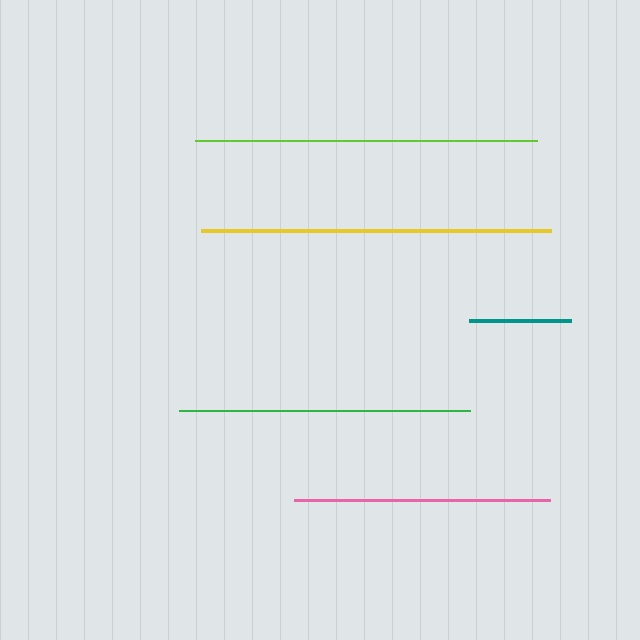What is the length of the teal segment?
The teal segment is approximately 102 pixels long.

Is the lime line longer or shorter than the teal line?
The lime line is longer than the teal line.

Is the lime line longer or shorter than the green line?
The lime line is longer than the green line.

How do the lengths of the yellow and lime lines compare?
The yellow and lime lines are approximately the same length.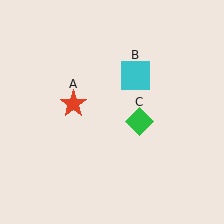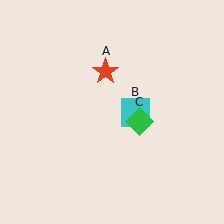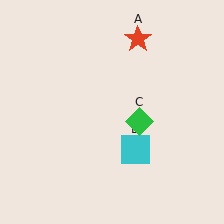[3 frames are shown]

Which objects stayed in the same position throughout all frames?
Green diamond (object C) remained stationary.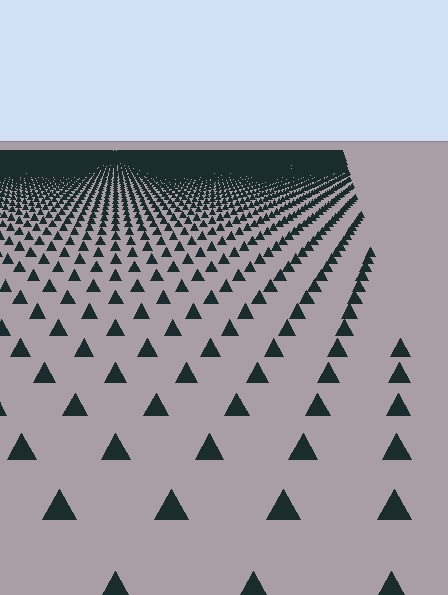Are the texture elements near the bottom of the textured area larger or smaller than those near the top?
Larger. Near the bottom, elements are closer to the viewer and appear at a bigger on-screen size.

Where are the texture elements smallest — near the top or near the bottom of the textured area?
Near the top.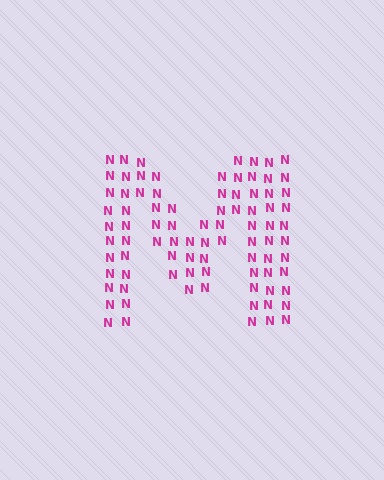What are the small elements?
The small elements are letter N's.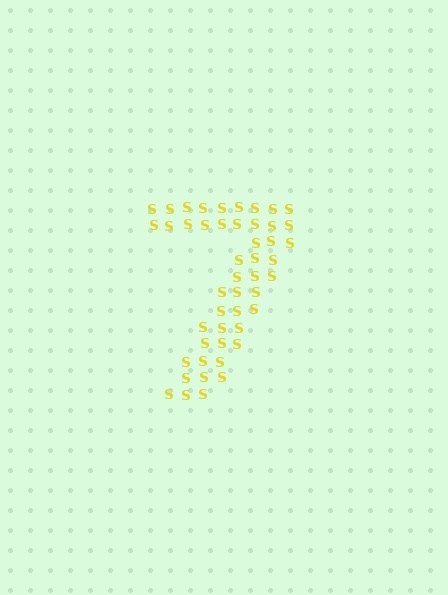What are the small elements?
The small elements are letter S's.